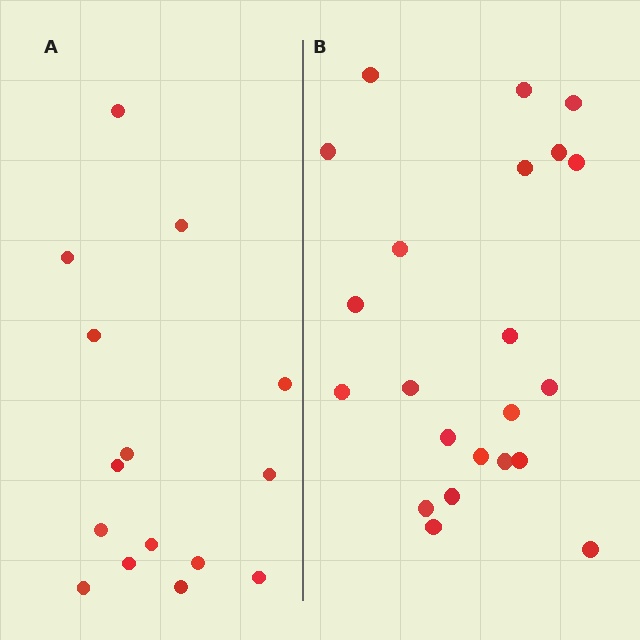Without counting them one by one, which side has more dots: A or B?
Region B (the right region) has more dots.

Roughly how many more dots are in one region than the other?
Region B has roughly 8 or so more dots than region A.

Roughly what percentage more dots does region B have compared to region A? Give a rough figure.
About 45% more.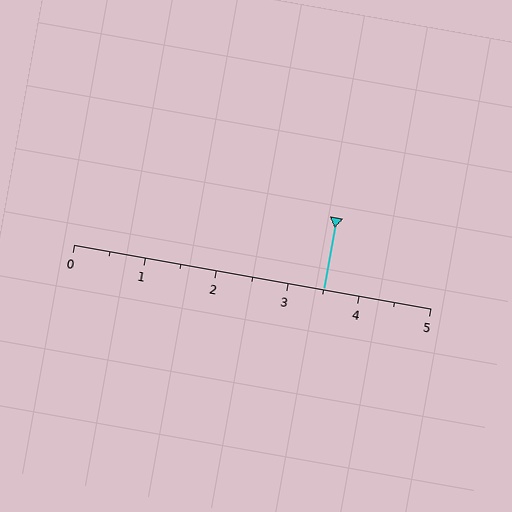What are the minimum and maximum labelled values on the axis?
The axis runs from 0 to 5.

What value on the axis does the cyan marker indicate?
The marker indicates approximately 3.5.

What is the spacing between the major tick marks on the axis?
The major ticks are spaced 1 apart.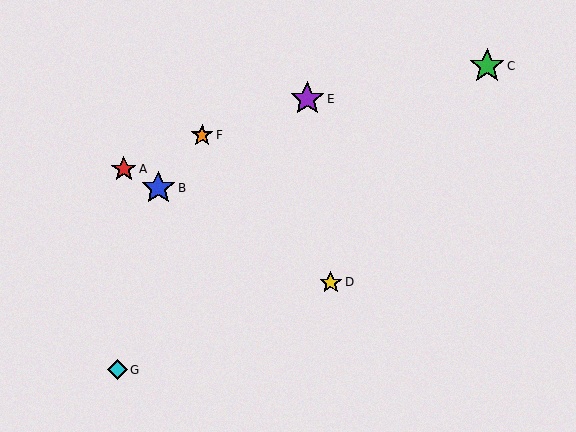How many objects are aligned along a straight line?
3 objects (A, B, D) are aligned along a straight line.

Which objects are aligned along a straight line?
Objects A, B, D are aligned along a straight line.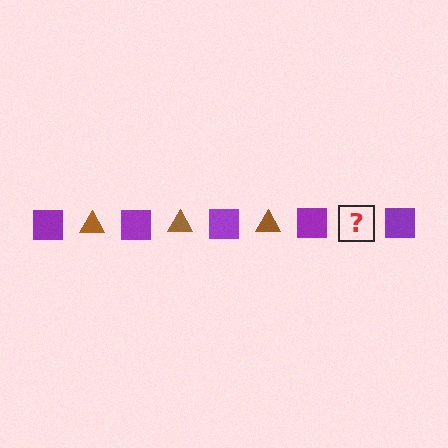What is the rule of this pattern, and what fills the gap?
The rule is that the pattern alternates between purple square and brown triangle. The gap should be filled with a brown triangle.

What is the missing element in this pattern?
The missing element is a brown triangle.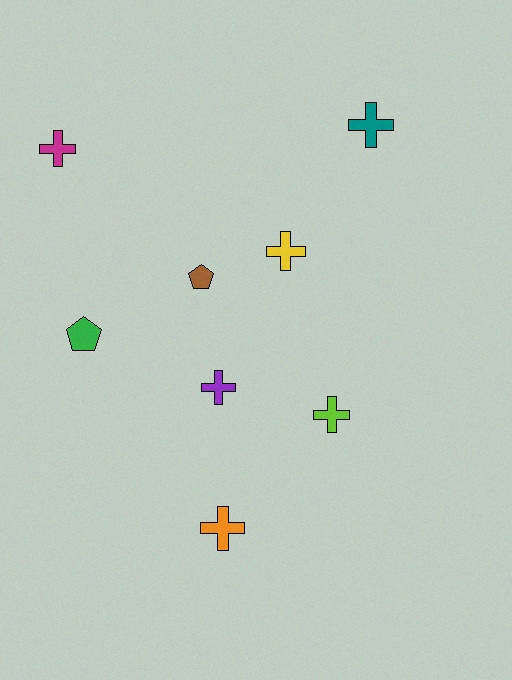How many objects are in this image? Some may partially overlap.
There are 8 objects.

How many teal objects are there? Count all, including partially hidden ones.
There is 1 teal object.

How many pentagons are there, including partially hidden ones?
There are 2 pentagons.